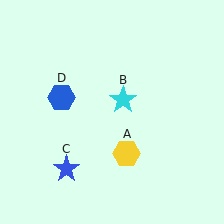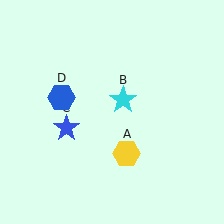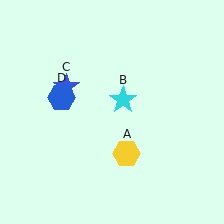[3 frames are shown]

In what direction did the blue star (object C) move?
The blue star (object C) moved up.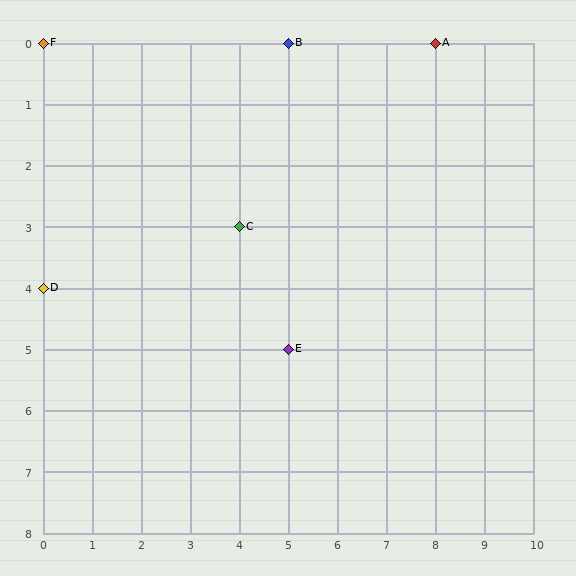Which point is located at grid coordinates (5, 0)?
Point B is at (5, 0).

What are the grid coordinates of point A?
Point A is at grid coordinates (8, 0).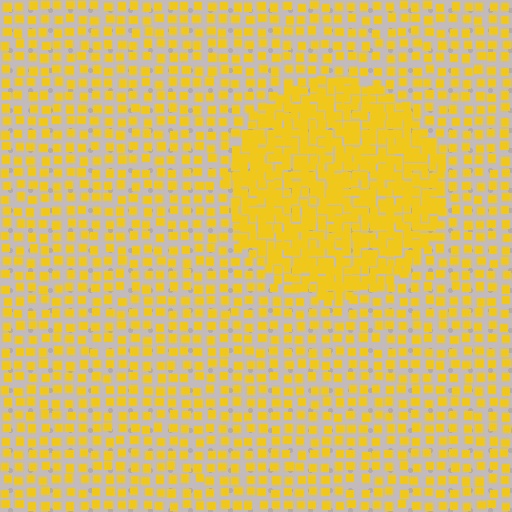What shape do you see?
I see a circle.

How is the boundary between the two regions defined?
The boundary is defined by a change in element density (approximately 2.2x ratio). All elements are the same color, size, and shape.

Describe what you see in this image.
The image contains small yellow elements arranged at two different densities. A circle-shaped region is visible where the elements are more densely packed than the surrounding area.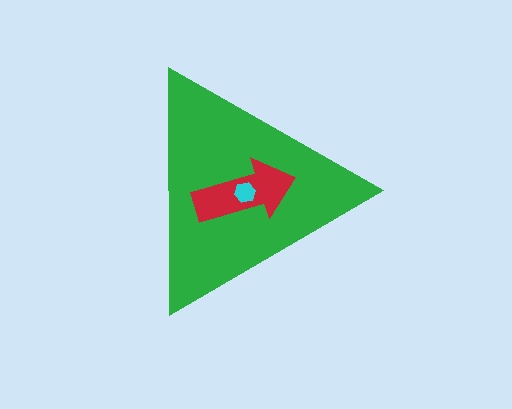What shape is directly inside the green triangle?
The red arrow.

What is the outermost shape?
The green triangle.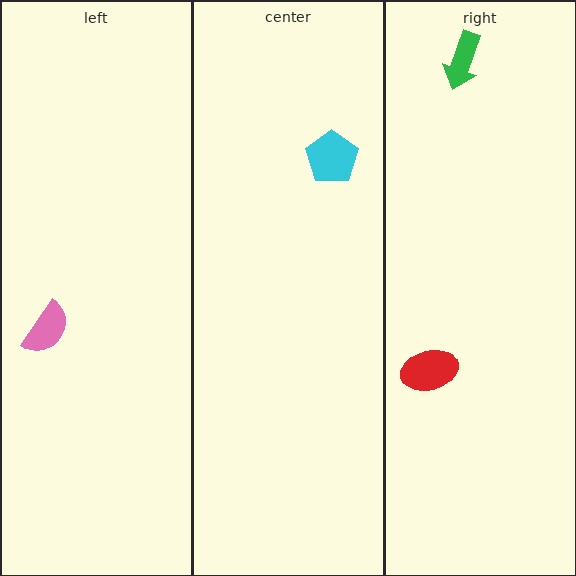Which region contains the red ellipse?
The right region.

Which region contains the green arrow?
The right region.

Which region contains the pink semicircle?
The left region.